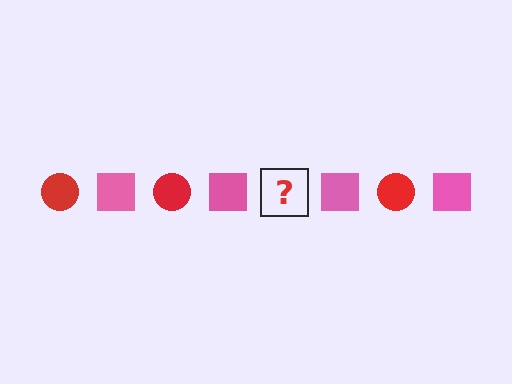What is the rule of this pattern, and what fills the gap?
The rule is that the pattern alternates between red circle and pink square. The gap should be filled with a red circle.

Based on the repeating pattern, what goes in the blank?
The blank should be a red circle.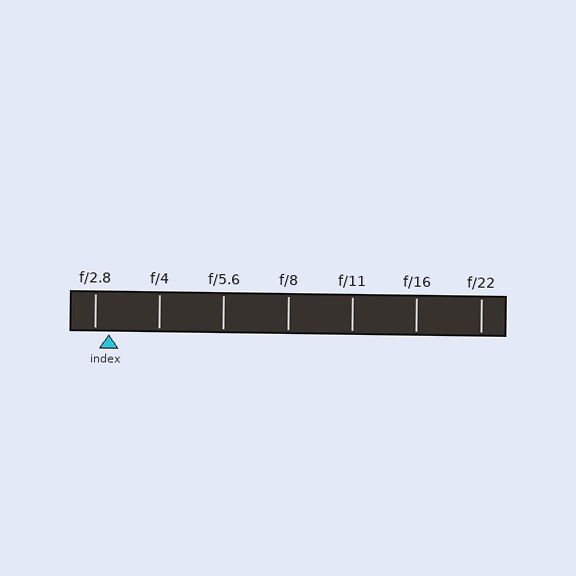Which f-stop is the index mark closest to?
The index mark is closest to f/2.8.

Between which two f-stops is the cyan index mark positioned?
The index mark is between f/2.8 and f/4.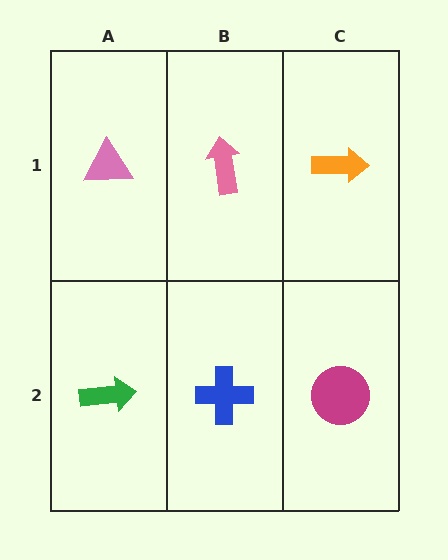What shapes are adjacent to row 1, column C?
A magenta circle (row 2, column C), a pink arrow (row 1, column B).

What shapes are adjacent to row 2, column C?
An orange arrow (row 1, column C), a blue cross (row 2, column B).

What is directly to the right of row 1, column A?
A pink arrow.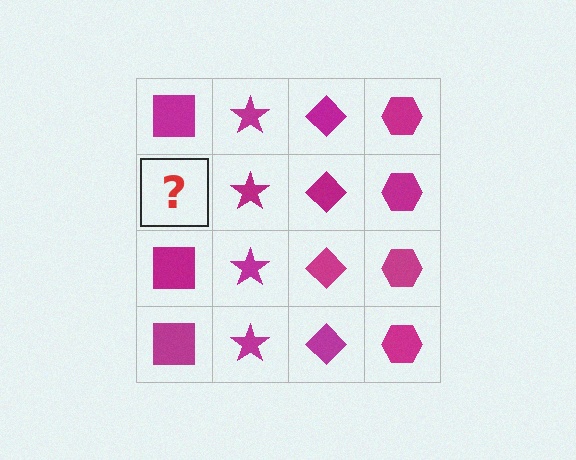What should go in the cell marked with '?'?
The missing cell should contain a magenta square.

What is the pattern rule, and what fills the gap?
The rule is that each column has a consistent shape. The gap should be filled with a magenta square.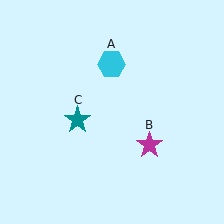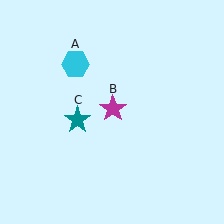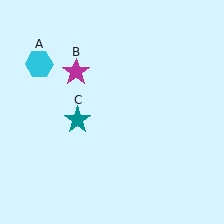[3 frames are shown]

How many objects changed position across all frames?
2 objects changed position: cyan hexagon (object A), magenta star (object B).